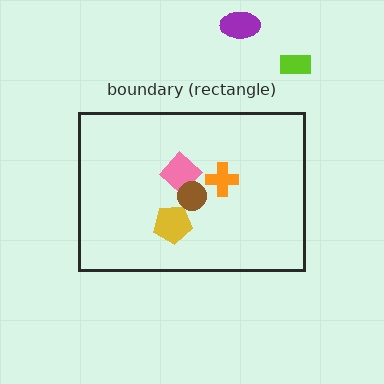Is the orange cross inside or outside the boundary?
Inside.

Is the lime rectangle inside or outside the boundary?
Outside.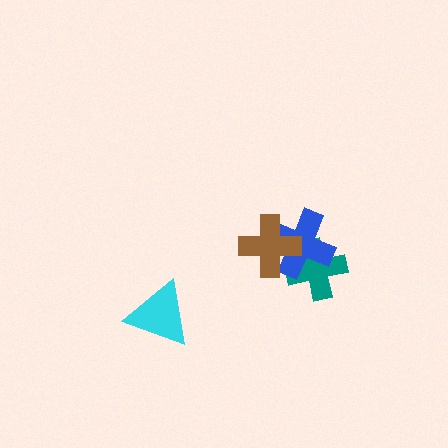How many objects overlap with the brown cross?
2 objects overlap with the brown cross.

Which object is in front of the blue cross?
The brown cross is in front of the blue cross.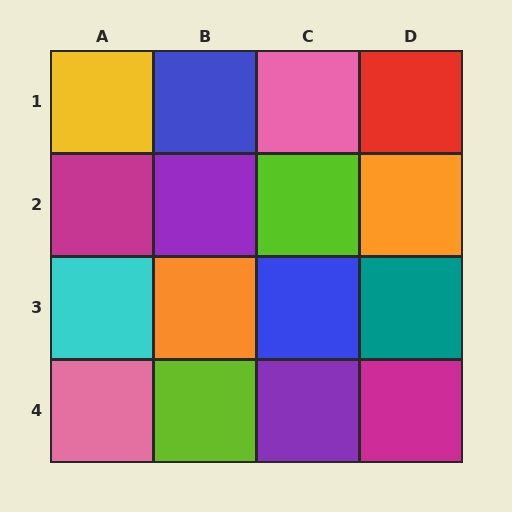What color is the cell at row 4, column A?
Pink.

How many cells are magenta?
2 cells are magenta.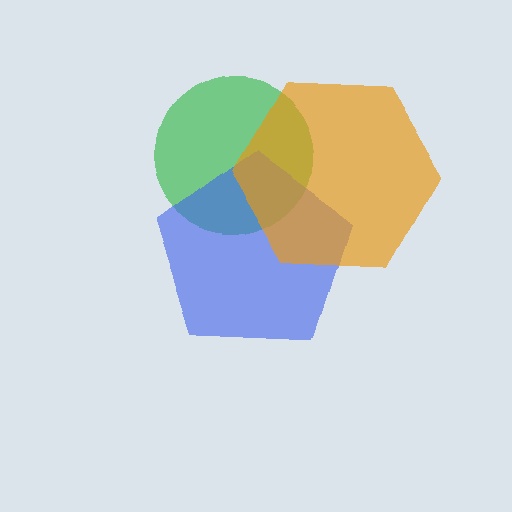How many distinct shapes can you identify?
There are 3 distinct shapes: a green circle, a blue pentagon, an orange hexagon.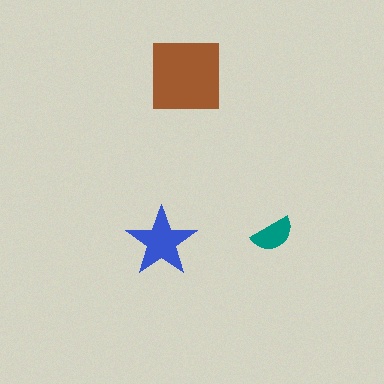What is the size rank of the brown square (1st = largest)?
1st.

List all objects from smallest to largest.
The teal semicircle, the blue star, the brown square.